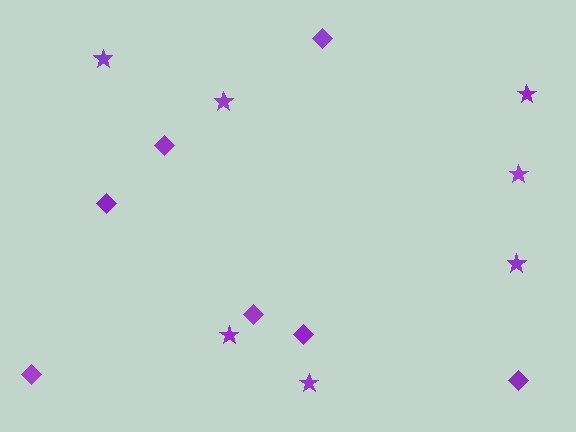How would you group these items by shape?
There are 2 groups: one group of diamonds (7) and one group of stars (7).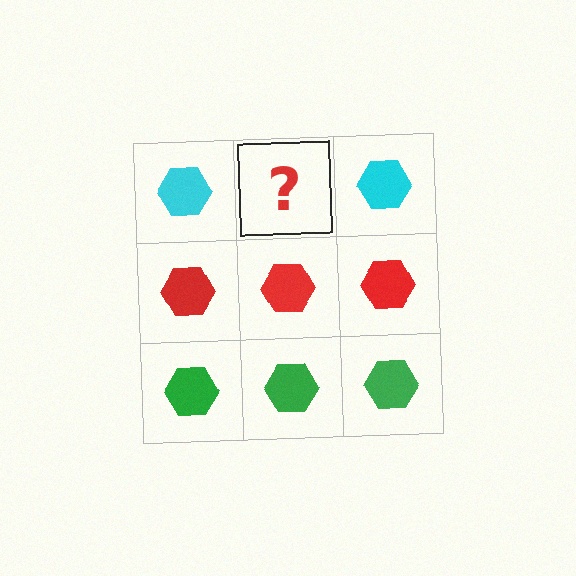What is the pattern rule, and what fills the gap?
The rule is that each row has a consistent color. The gap should be filled with a cyan hexagon.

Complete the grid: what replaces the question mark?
The question mark should be replaced with a cyan hexagon.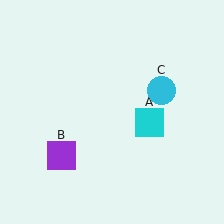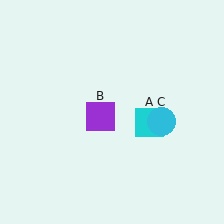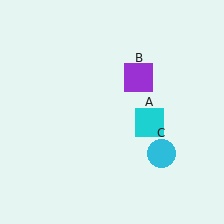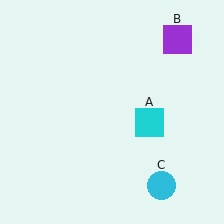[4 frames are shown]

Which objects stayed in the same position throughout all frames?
Cyan square (object A) remained stationary.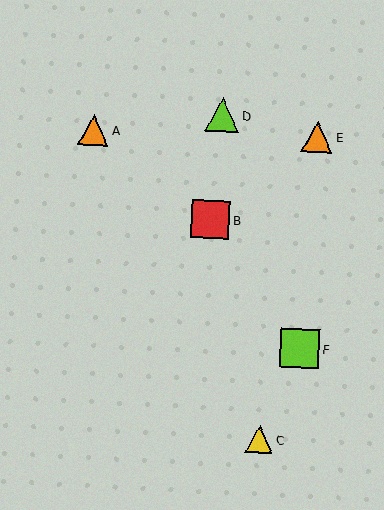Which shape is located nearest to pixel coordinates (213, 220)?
The red square (labeled B) at (211, 220) is nearest to that location.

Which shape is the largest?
The lime square (labeled F) is the largest.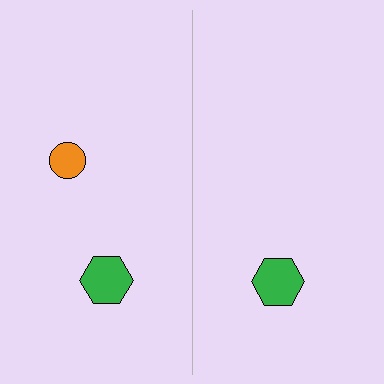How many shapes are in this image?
There are 3 shapes in this image.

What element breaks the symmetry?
A orange circle is missing from the right side.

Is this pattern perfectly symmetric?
No, the pattern is not perfectly symmetric. A orange circle is missing from the right side.